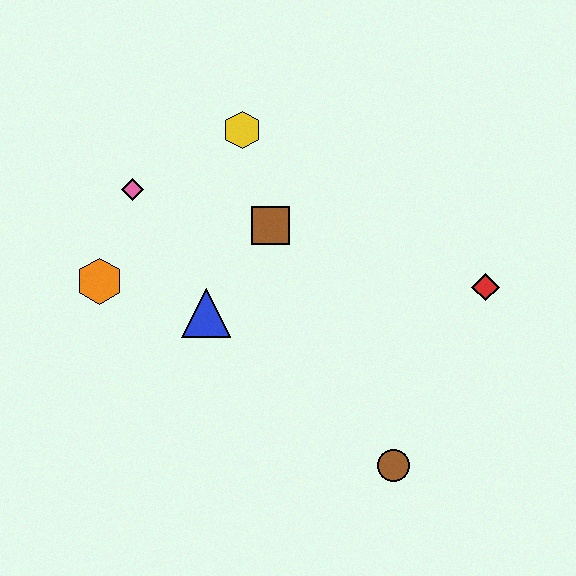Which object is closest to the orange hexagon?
The pink diamond is closest to the orange hexagon.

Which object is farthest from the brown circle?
The pink diamond is farthest from the brown circle.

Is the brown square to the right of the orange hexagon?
Yes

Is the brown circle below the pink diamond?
Yes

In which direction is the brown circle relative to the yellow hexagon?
The brown circle is below the yellow hexagon.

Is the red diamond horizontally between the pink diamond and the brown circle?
No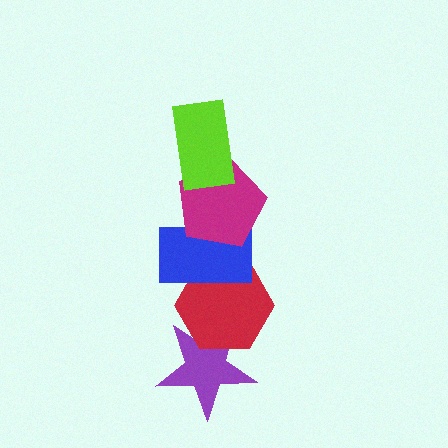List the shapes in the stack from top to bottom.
From top to bottom: the lime rectangle, the magenta pentagon, the blue rectangle, the red hexagon, the purple star.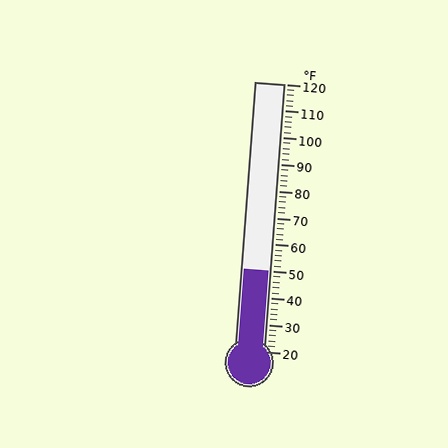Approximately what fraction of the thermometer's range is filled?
The thermometer is filled to approximately 30% of its range.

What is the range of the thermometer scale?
The thermometer scale ranges from 20°F to 120°F.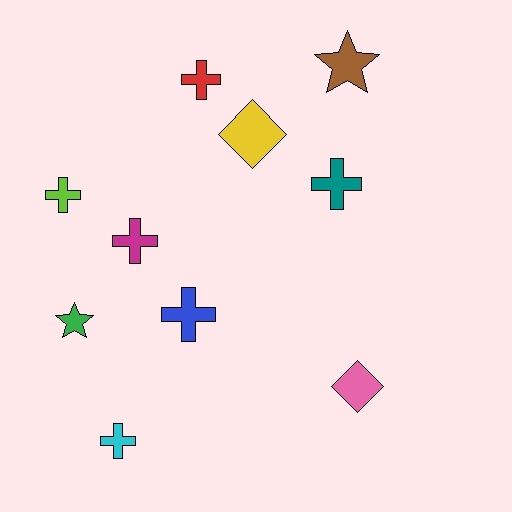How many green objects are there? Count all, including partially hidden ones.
There is 1 green object.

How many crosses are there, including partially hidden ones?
There are 6 crosses.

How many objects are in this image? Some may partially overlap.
There are 10 objects.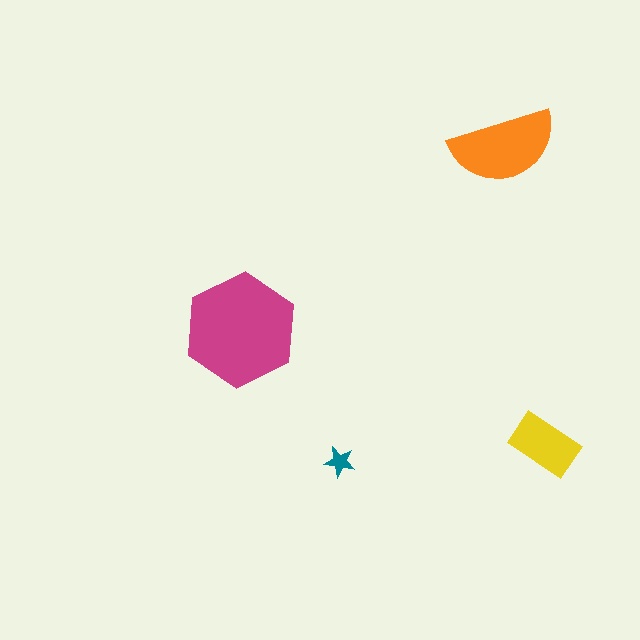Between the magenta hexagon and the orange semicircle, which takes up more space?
The magenta hexagon.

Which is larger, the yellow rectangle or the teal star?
The yellow rectangle.